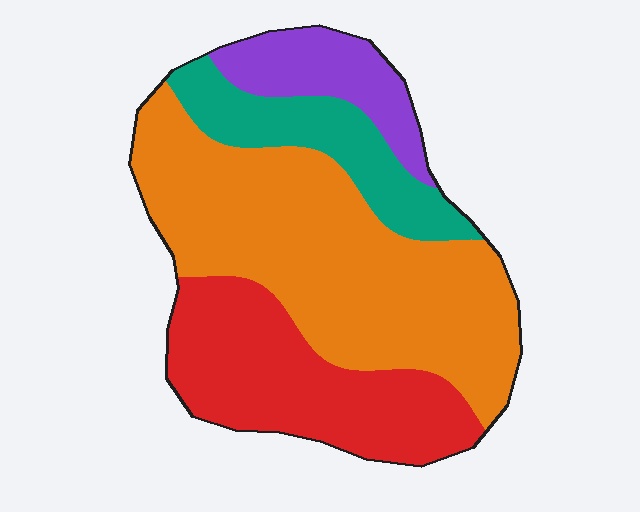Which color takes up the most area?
Orange, at roughly 50%.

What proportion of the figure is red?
Red covers roughly 25% of the figure.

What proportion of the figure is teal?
Teal takes up about one eighth (1/8) of the figure.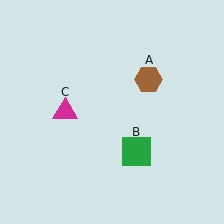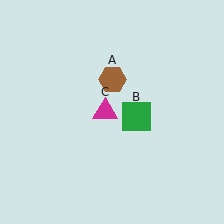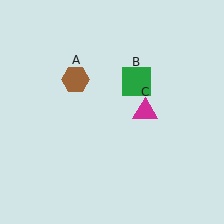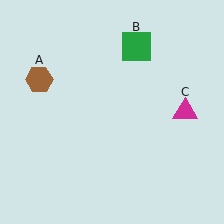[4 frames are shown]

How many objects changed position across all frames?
3 objects changed position: brown hexagon (object A), green square (object B), magenta triangle (object C).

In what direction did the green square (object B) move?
The green square (object B) moved up.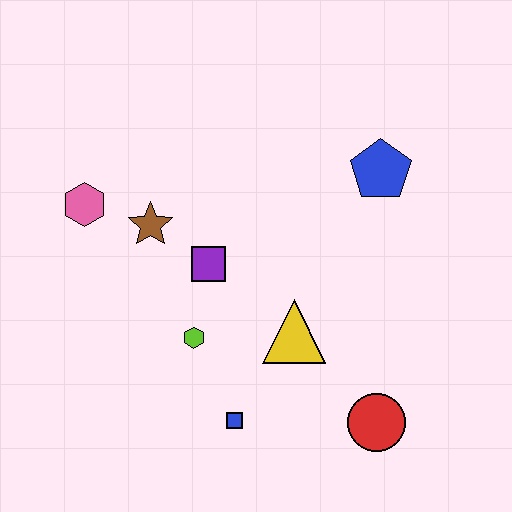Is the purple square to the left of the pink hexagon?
No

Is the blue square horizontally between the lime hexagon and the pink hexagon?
No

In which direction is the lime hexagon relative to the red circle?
The lime hexagon is to the left of the red circle.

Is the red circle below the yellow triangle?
Yes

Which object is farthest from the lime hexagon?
The blue pentagon is farthest from the lime hexagon.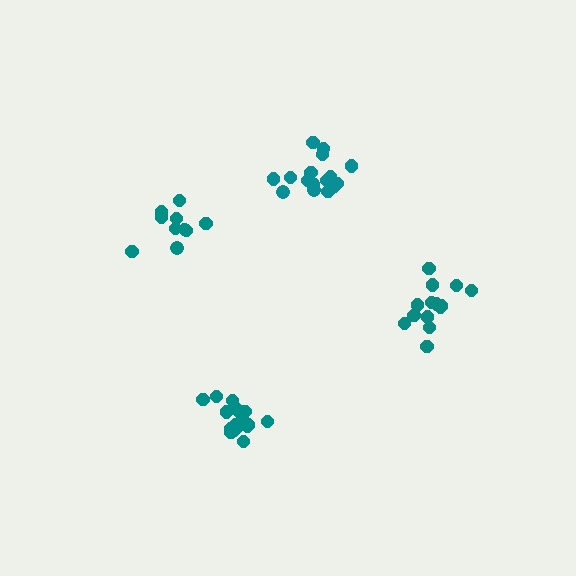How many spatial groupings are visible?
There are 4 spatial groupings.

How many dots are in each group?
Group 1: 14 dots, Group 2: 17 dots, Group 3: 16 dots, Group 4: 11 dots (58 total).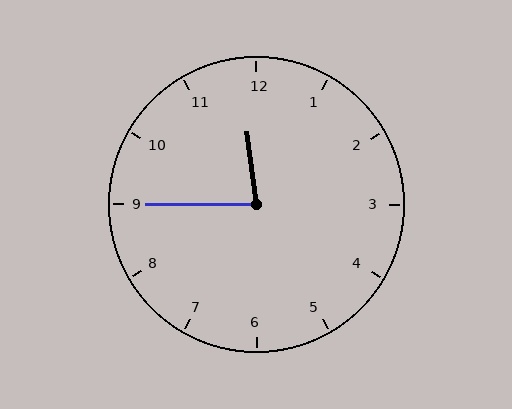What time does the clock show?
11:45.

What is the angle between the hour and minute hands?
Approximately 82 degrees.